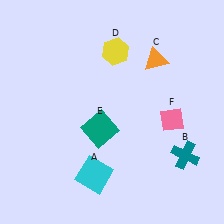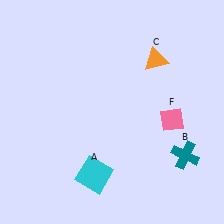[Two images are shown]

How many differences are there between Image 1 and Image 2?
There are 2 differences between the two images.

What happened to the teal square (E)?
The teal square (E) was removed in Image 2. It was in the bottom-left area of Image 1.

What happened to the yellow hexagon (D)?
The yellow hexagon (D) was removed in Image 2. It was in the top-right area of Image 1.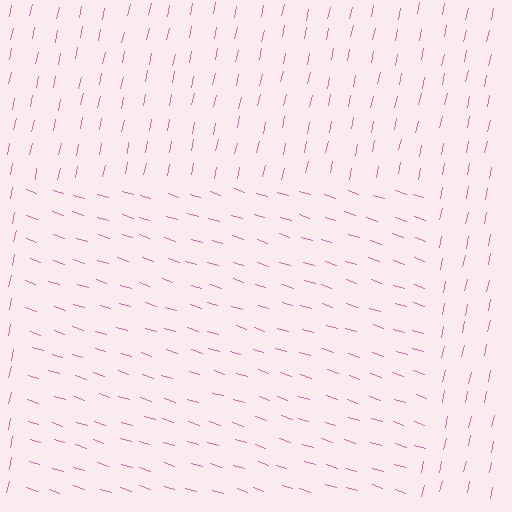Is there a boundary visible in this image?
Yes, there is a texture boundary formed by a change in line orientation.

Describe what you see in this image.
The image is filled with small pink line segments. A rectangle region in the image has lines oriented differently from the surrounding lines, creating a visible texture boundary.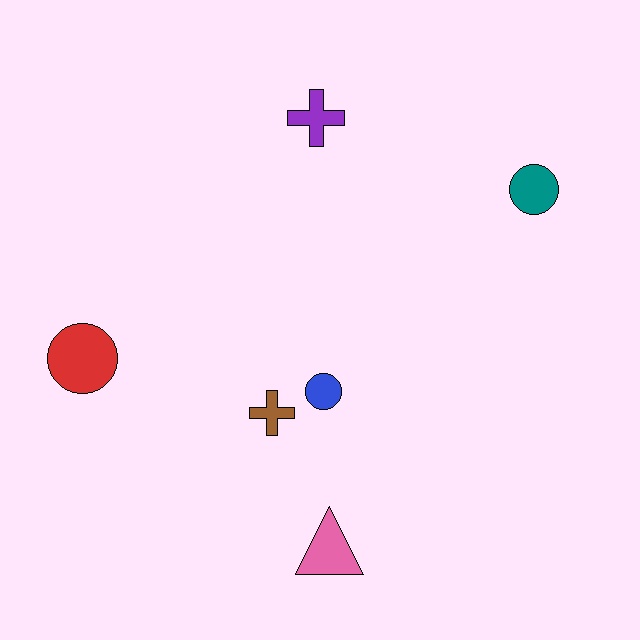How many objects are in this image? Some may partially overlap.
There are 6 objects.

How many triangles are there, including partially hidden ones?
There is 1 triangle.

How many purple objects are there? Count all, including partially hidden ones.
There is 1 purple object.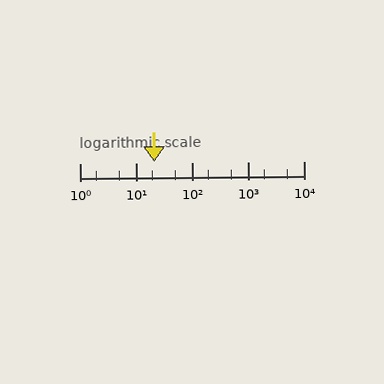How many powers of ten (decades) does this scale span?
The scale spans 4 decades, from 1 to 10000.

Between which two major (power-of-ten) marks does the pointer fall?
The pointer is between 10 and 100.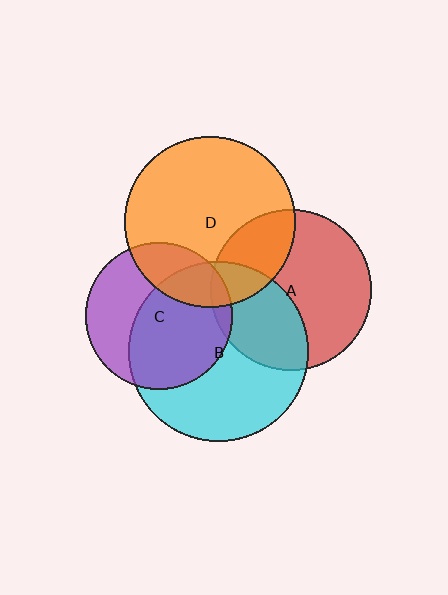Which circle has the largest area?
Circle B (cyan).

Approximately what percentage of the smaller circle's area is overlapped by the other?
Approximately 35%.